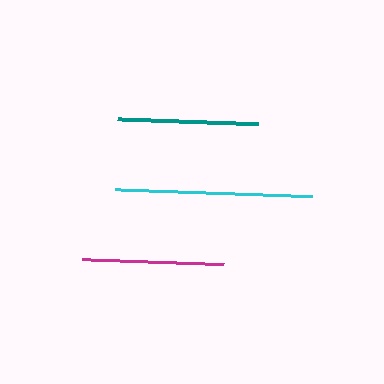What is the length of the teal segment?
The teal segment is approximately 140 pixels long.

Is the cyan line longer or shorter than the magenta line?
The cyan line is longer than the magenta line.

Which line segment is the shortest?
The teal line is the shortest at approximately 140 pixels.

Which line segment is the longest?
The cyan line is the longest at approximately 197 pixels.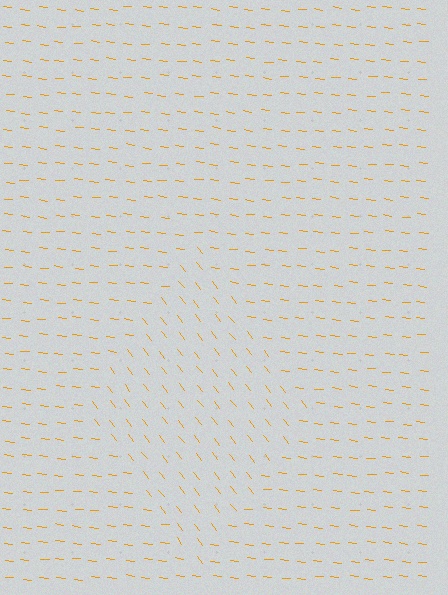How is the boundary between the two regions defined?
The boundary is defined purely by a change in line orientation (approximately 45 degrees difference). All lines are the same color and thickness.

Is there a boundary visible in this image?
Yes, there is a texture boundary formed by a change in line orientation.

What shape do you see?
I see a diamond.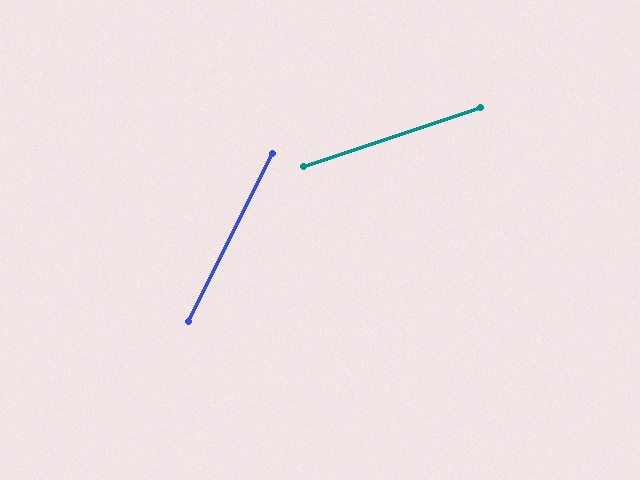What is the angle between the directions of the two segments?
Approximately 45 degrees.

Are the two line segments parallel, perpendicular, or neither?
Neither parallel nor perpendicular — they differ by about 45°.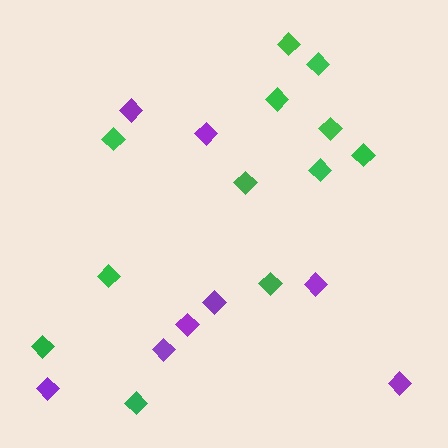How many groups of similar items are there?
There are 2 groups: one group of purple diamonds (8) and one group of green diamonds (12).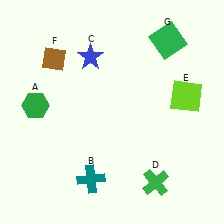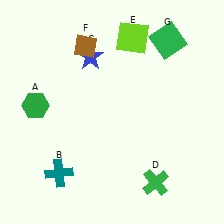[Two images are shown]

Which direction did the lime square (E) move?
The lime square (E) moved up.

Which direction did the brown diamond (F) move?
The brown diamond (F) moved right.